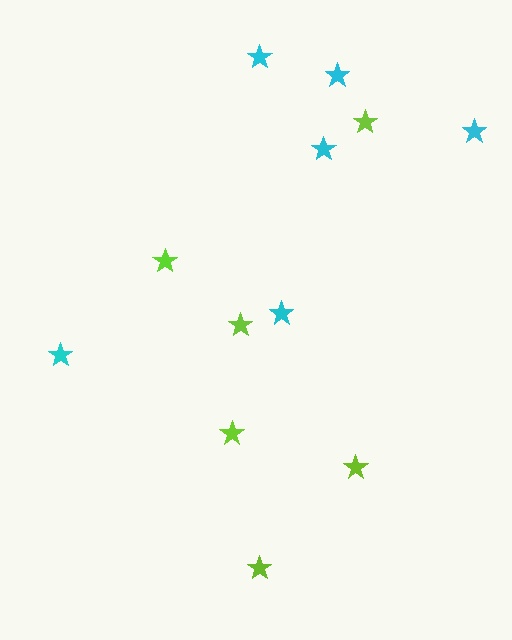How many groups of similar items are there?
There are 2 groups: one group of lime stars (6) and one group of cyan stars (6).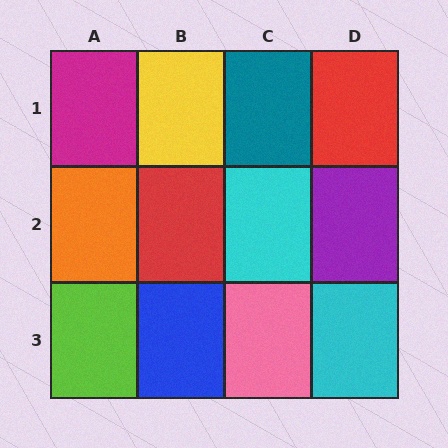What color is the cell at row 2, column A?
Orange.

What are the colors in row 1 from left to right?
Magenta, yellow, teal, red.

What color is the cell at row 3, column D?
Cyan.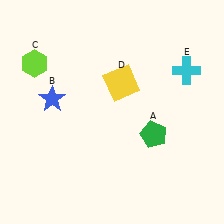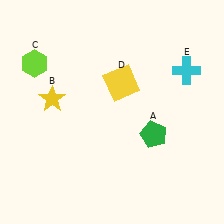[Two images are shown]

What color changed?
The star (B) changed from blue in Image 1 to yellow in Image 2.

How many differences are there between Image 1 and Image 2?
There is 1 difference between the two images.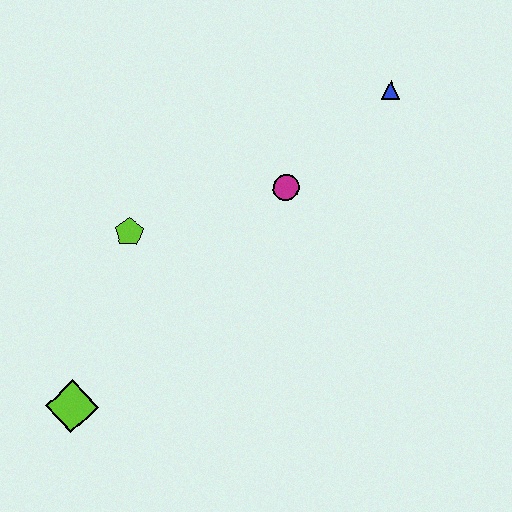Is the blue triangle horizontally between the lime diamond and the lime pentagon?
No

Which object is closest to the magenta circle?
The blue triangle is closest to the magenta circle.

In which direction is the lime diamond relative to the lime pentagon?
The lime diamond is below the lime pentagon.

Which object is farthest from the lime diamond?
The blue triangle is farthest from the lime diamond.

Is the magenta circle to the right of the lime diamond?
Yes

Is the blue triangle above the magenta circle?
Yes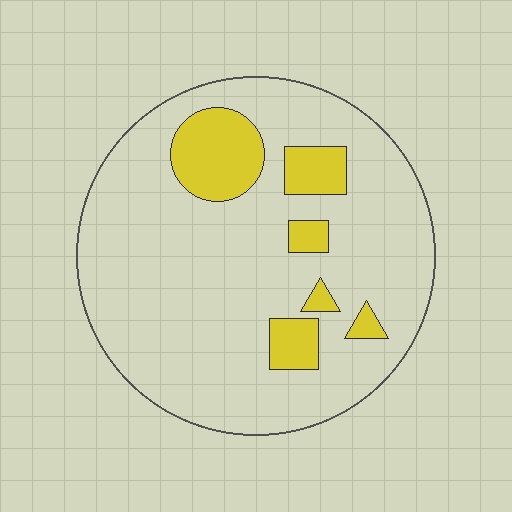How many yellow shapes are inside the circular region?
6.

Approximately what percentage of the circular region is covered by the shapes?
Approximately 15%.